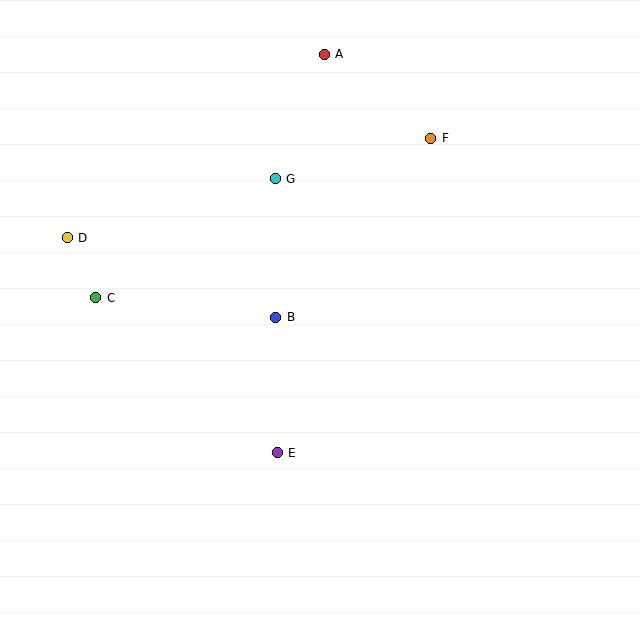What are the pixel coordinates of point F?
Point F is at (431, 138).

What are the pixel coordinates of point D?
Point D is at (67, 238).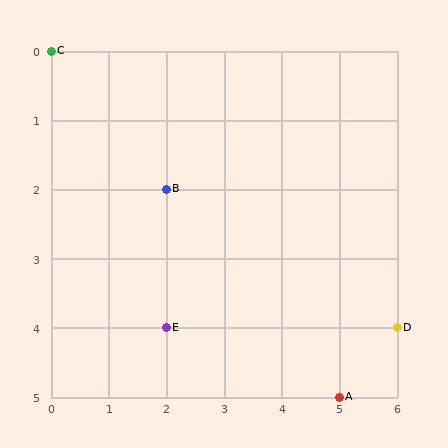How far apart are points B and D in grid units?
Points B and D are 4 columns and 2 rows apart (about 4.5 grid units diagonally).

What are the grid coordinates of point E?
Point E is at grid coordinates (2, 4).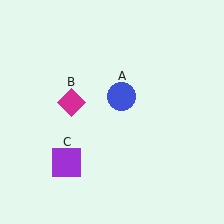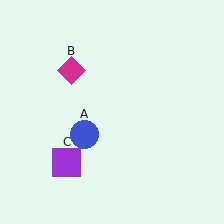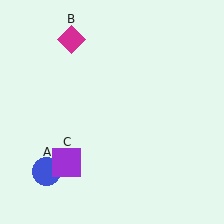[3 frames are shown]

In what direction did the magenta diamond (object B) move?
The magenta diamond (object B) moved up.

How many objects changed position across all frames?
2 objects changed position: blue circle (object A), magenta diamond (object B).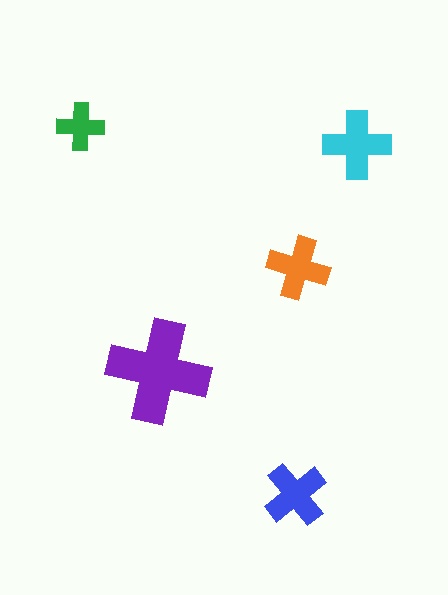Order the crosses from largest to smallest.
the purple one, the cyan one, the blue one, the orange one, the green one.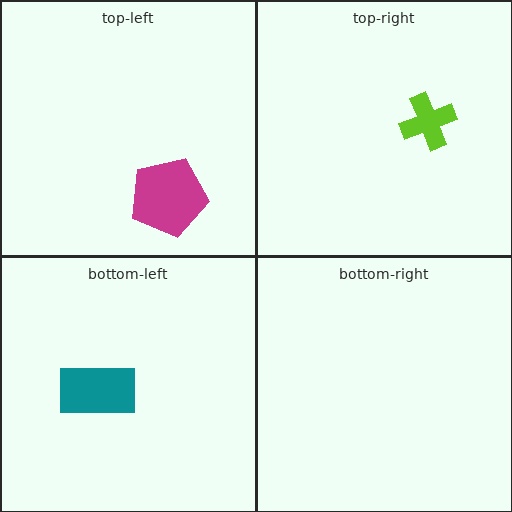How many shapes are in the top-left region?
1.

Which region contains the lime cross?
The top-right region.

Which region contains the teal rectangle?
The bottom-left region.